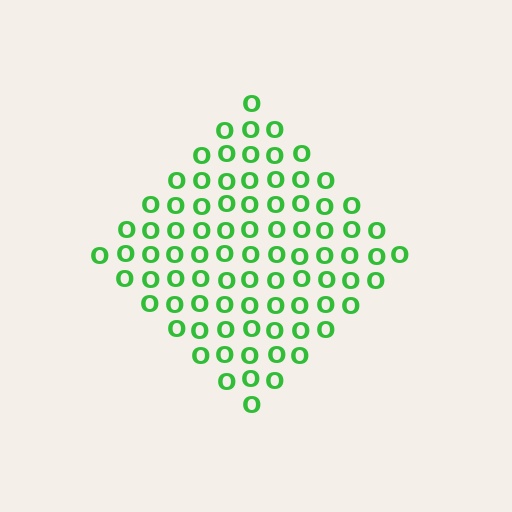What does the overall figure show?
The overall figure shows a diamond.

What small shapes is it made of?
It is made of small letter O's.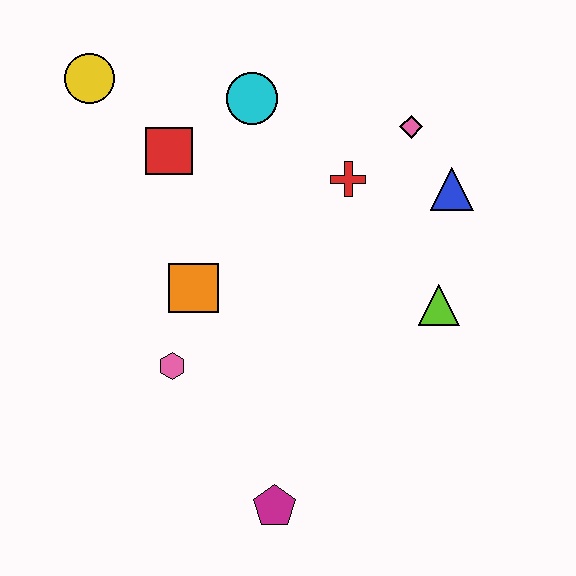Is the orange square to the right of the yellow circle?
Yes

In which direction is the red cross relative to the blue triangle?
The red cross is to the left of the blue triangle.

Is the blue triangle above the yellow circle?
No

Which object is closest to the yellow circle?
The red square is closest to the yellow circle.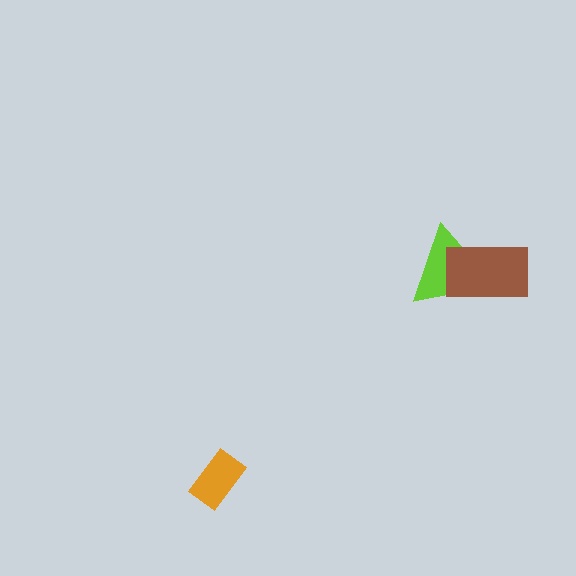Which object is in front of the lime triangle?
The brown rectangle is in front of the lime triangle.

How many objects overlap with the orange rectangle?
0 objects overlap with the orange rectangle.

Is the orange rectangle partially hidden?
No, no other shape covers it.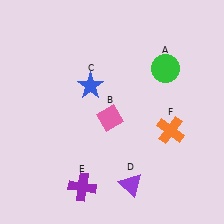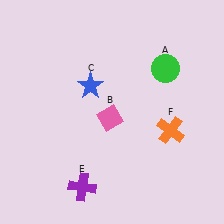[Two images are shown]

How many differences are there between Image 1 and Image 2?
There is 1 difference between the two images.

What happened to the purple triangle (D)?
The purple triangle (D) was removed in Image 2. It was in the bottom-right area of Image 1.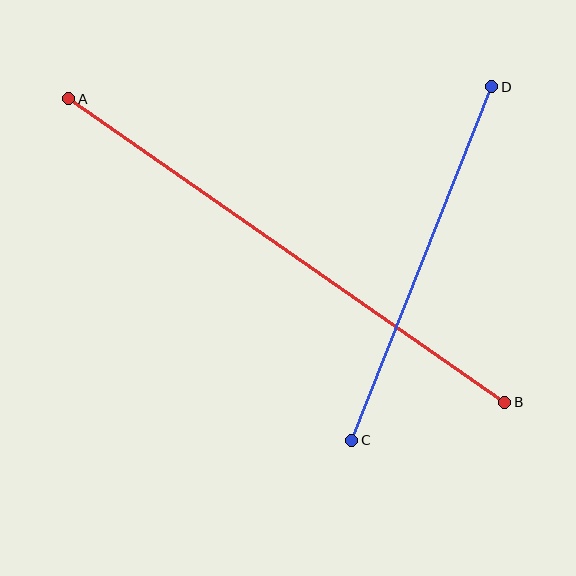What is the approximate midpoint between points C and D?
The midpoint is at approximately (422, 263) pixels.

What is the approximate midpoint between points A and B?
The midpoint is at approximately (287, 251) pixels.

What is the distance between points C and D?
The distance is approximately 380 pixels.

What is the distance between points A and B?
The distance is approximately 531 pixels.